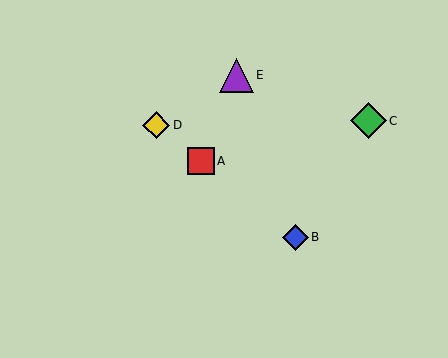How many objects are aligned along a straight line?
3 objects (A, B, D) are aligned along a straight line.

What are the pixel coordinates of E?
Object E is at (236, 75).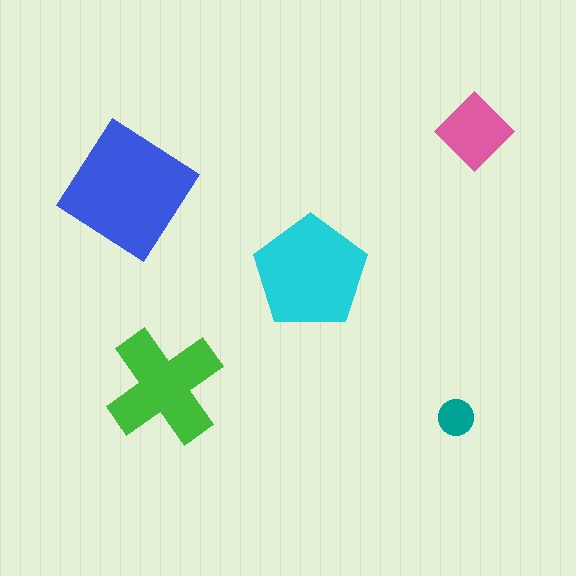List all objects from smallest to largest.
The teal circle, the pink diamond, the green cross, the cyan pentagon, the blue diamond.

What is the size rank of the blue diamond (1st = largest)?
1st.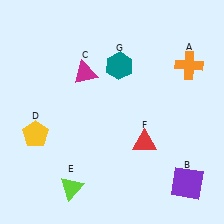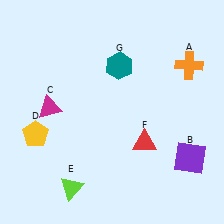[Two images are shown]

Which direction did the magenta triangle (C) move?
The magenta triangle (C) moved left.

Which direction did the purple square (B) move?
The purple square (B) moved up.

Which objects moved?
The objects that moved are: the purple square (B), the magenta triangle (C).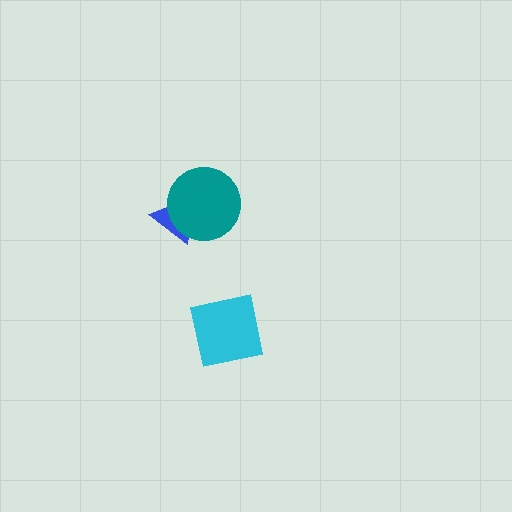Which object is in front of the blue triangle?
The teal circle is in front of the blue triangle.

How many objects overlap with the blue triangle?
1 object overlaps with the blue triangle.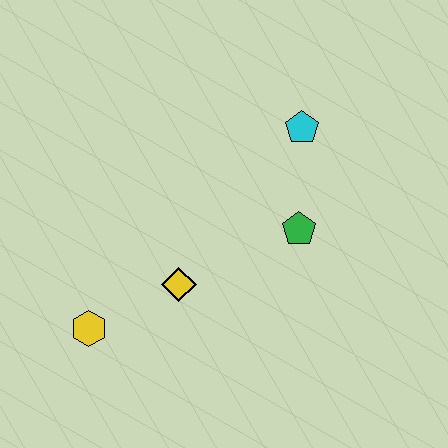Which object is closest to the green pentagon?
The cyan pentagon is closest to the green pentagon.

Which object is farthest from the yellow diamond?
The cyan pentagon is farthest from the yellow diamond.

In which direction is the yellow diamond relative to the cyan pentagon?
The yellow diamond is below the cyan pentagon.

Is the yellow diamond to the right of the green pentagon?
No